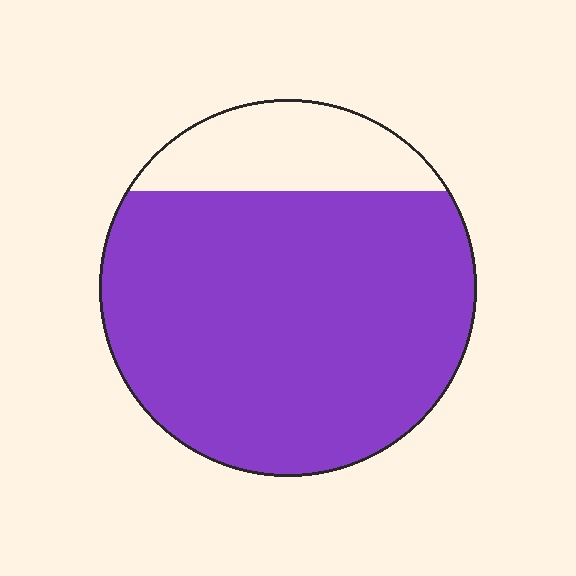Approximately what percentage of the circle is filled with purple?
Approximately 80%.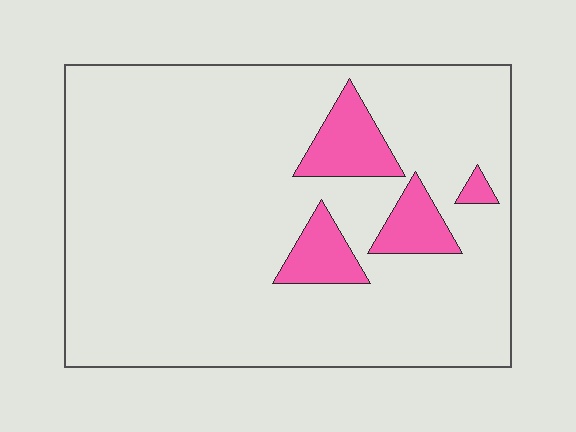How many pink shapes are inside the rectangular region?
4.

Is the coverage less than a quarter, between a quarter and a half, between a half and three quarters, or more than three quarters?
Less than a quarter.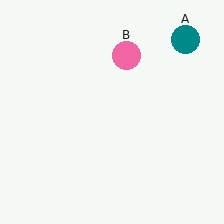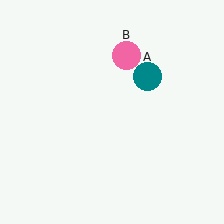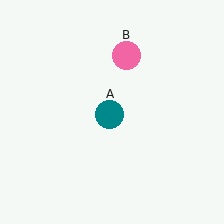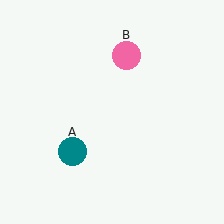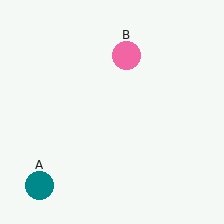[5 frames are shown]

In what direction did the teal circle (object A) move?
The teal circle (object A) moved down and to the left.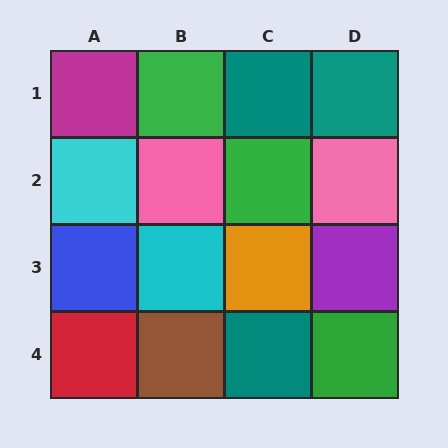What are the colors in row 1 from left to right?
Magenta, green, teal, teal.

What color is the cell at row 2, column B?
Pink.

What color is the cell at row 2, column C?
Green.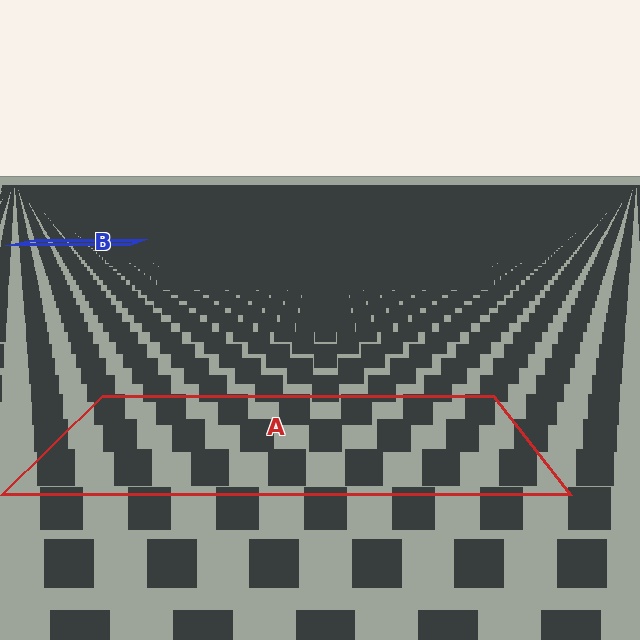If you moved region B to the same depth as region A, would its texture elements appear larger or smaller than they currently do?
They would appear larger. At a closer depth, the same texture elements are projected at a bigger on-screen size.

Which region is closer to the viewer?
Region A is closer. The texture elements there are larger and more spread out.